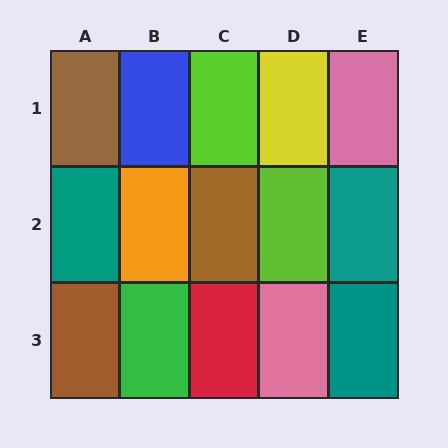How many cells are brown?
3 cells are brown.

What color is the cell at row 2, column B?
Orange.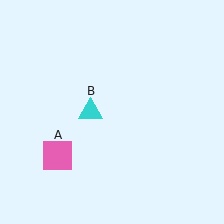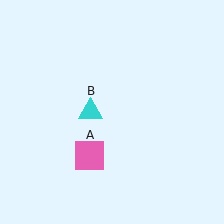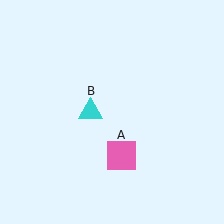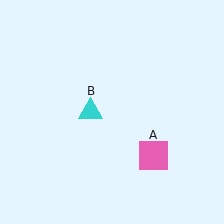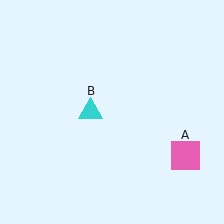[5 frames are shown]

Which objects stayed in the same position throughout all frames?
Cyan triangle (object B) remained stationary.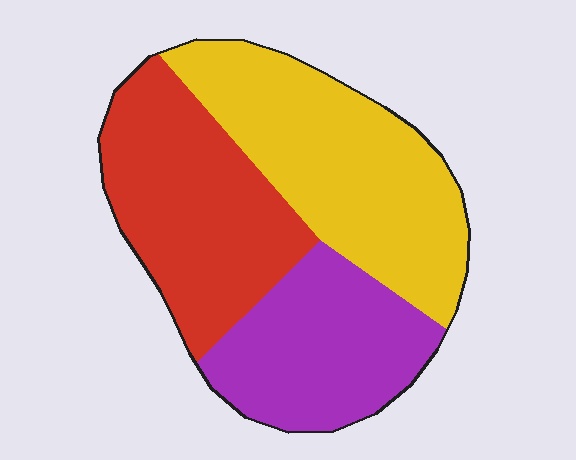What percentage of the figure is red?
Red covers 34% of the figure.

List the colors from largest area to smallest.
From largest to smallest: yellow, red, purple.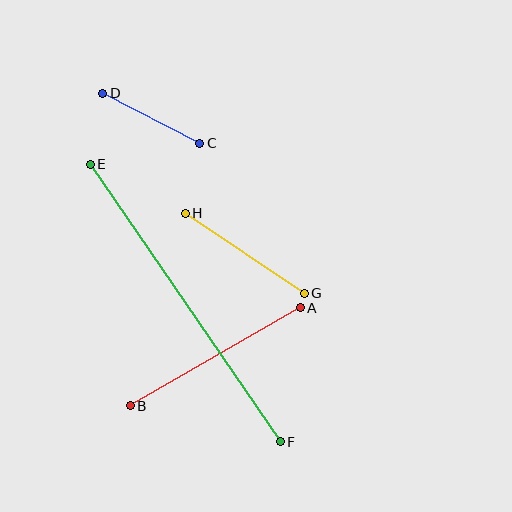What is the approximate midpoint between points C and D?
The midpoint is at approximately (151, 118) pixels.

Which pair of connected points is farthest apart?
Points E and F are farthest apart.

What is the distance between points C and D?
The distance is approximately 109 pixels.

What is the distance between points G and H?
The distance is approximately 143 pixels.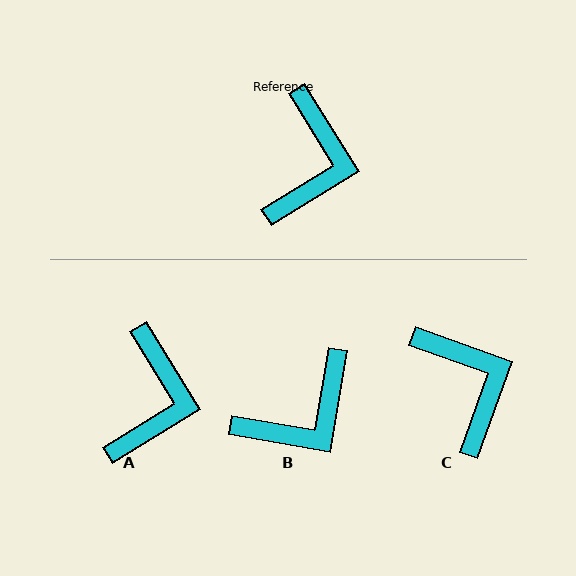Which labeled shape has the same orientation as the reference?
A.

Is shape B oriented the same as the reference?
No, it is off by about 42 degrees.